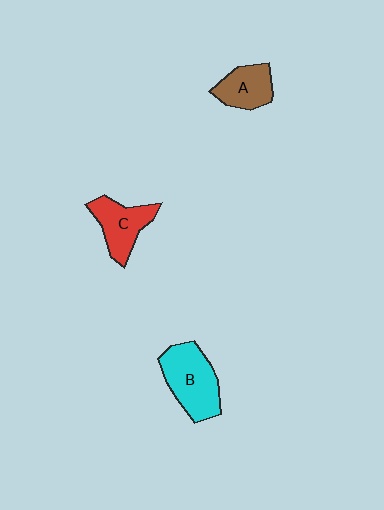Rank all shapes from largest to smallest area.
From largest to smallest: B (cyan), C (red), A (brown).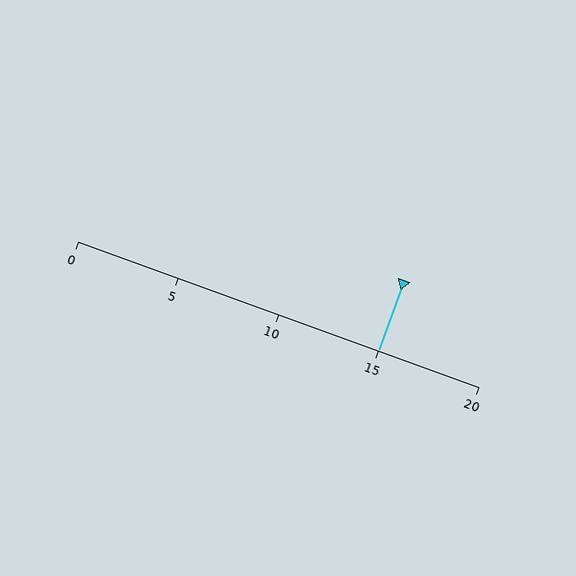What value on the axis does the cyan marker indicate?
The marker indicates approximately 15.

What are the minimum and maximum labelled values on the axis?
The axis runs from 0 to 20.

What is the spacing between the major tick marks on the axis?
The major ticks are spaced 5 apart.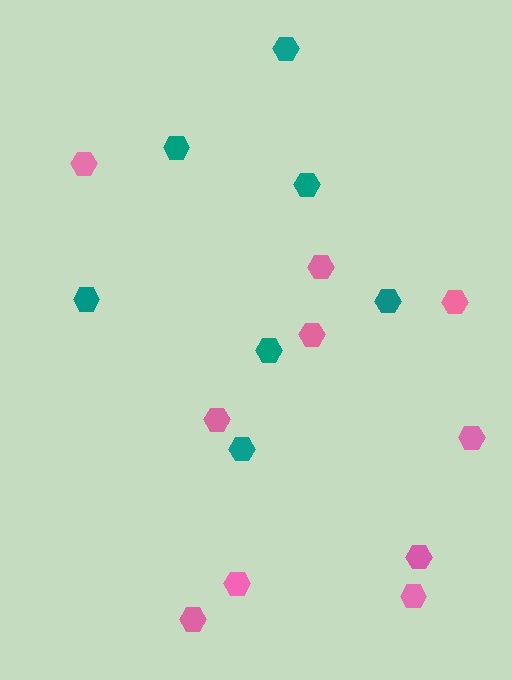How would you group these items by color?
There are 2 groups: one group of pink hexagons (10) and one group of teal hexagons (7).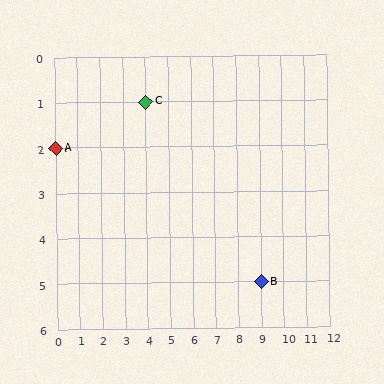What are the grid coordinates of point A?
Point A is at grid coordinates (0, 2).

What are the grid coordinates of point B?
Point B is at grid coordinates (9, 5).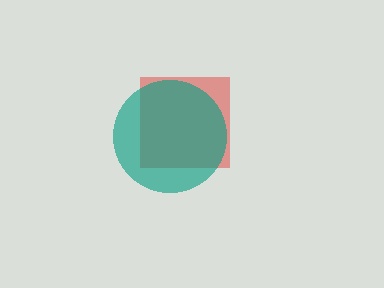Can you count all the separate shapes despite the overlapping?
Yes, there are 2 separate shapes.